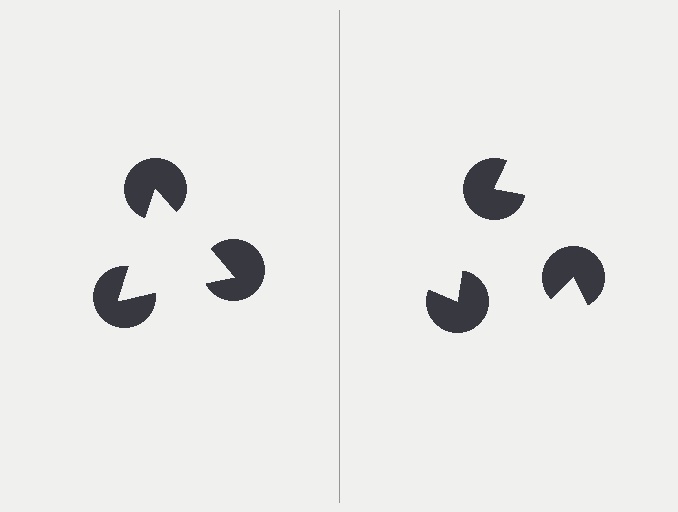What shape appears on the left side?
An illusory triangle.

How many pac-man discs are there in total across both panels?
6 — 3 on each side.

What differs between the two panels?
The pac-man discs are positioned identically on both sides; only the wedge orientations differ. On the left they align to a triangle; on the right they are misaligned.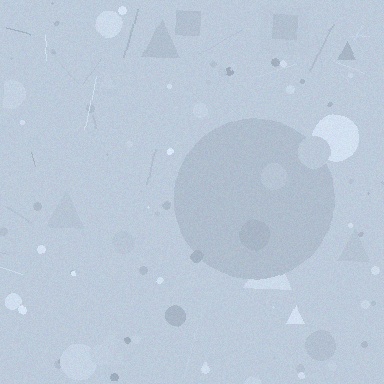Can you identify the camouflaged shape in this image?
The camouflaged shape is a circle.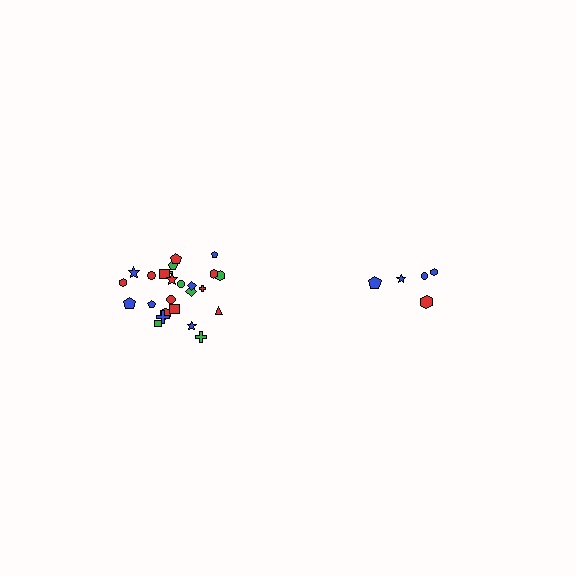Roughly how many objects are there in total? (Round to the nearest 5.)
Roughly 30 objects in total.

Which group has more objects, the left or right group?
The left group.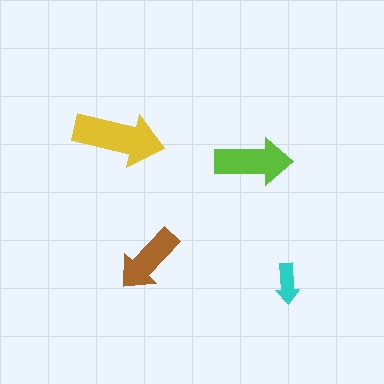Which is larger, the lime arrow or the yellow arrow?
The yellow one.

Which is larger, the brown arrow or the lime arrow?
The lime one.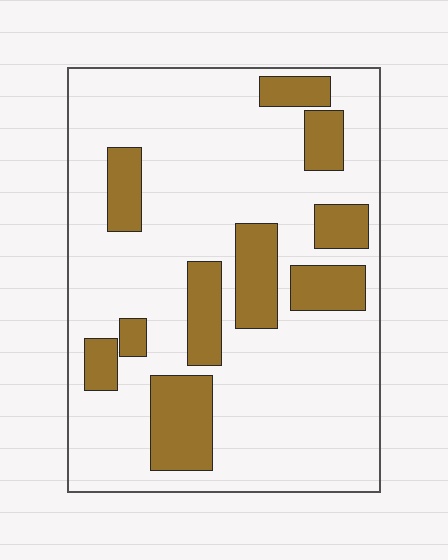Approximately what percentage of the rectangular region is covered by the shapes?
Approximately 25%.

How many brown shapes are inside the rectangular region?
10.